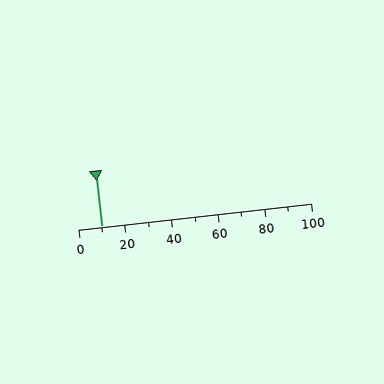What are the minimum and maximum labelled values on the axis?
The axis runs from 0 to 100.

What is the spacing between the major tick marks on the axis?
The major ticks are spaced 20 apart.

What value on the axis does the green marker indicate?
The marker indicates approximately 10.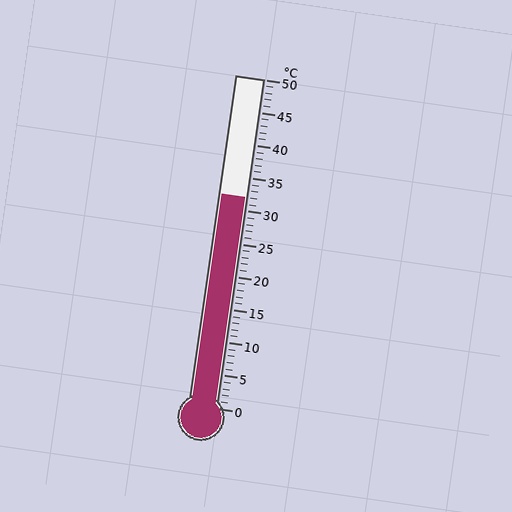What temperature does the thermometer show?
The thermometer shows approximately 32°C.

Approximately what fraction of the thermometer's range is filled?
The thermometer is filled to approximately 65% of its range.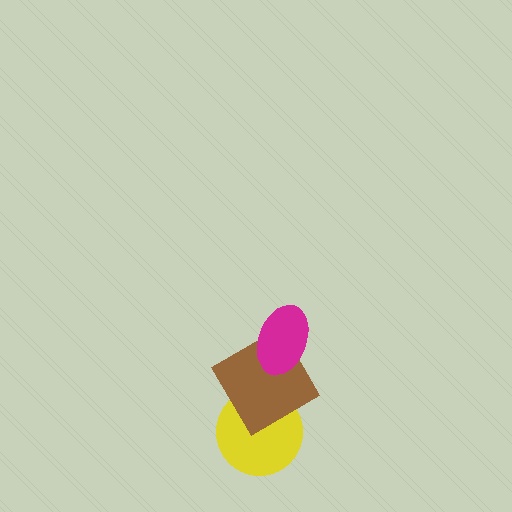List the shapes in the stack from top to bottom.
From top to bottom: the magenta ellipse, the brown diamond, the yellow circle.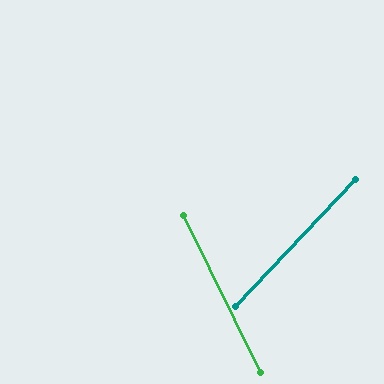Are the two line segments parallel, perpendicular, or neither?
Neither parallel nor perpendicular — they differ by about 69°.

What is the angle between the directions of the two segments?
Approximately 69 degrees.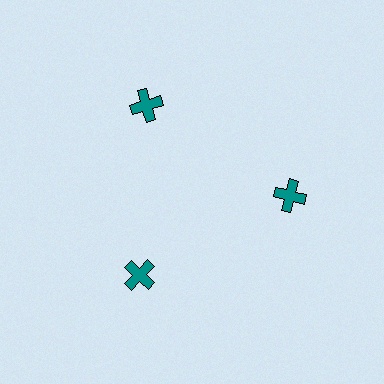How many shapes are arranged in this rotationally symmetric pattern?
There are 3 shapes, arranged in 3 groups of 1.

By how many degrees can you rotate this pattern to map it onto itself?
The pattern maps onto itself every 120 degrees of rotation.